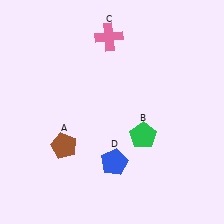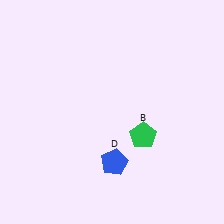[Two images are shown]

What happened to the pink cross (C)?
The pink cross (C) was removed in Image 2. It was in the top-left area of Image 1.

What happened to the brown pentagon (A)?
The brown pentagon (A) was removed in Image 2. It was in the bottom-left area of Image 1.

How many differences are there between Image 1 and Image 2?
There are 2 differences between the two images.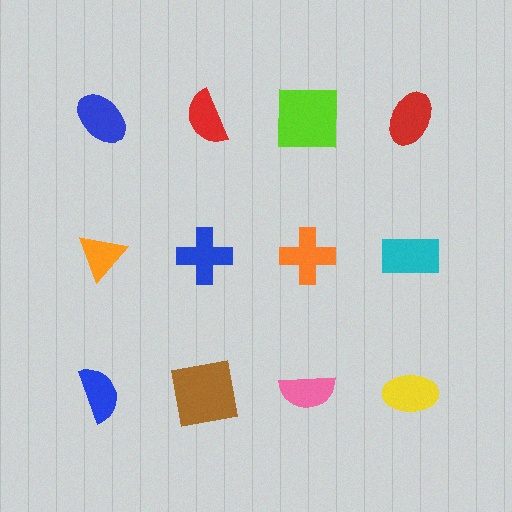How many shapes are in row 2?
4 shapes.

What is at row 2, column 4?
A cyan rectangle.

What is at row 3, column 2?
A brown square.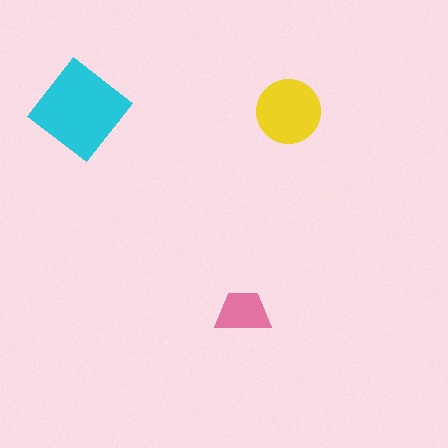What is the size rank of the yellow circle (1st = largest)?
2nd.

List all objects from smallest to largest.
The pink trapezoid, the yellow circle, the cyan diamond.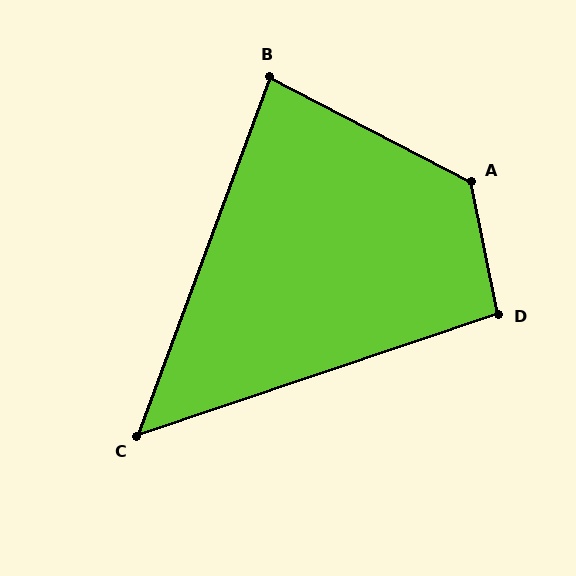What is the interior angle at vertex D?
Approximately 97 degrees (obtuse).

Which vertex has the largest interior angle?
A, at approximately 129 degrees.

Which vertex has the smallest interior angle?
C, at approximately 51 degrees.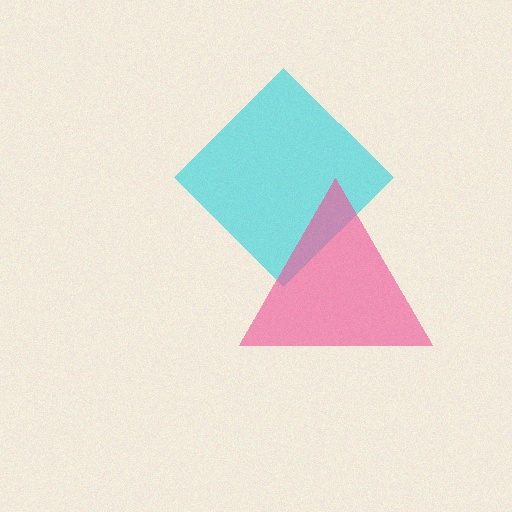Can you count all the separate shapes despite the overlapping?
Yes, there are 2 separate shapes.